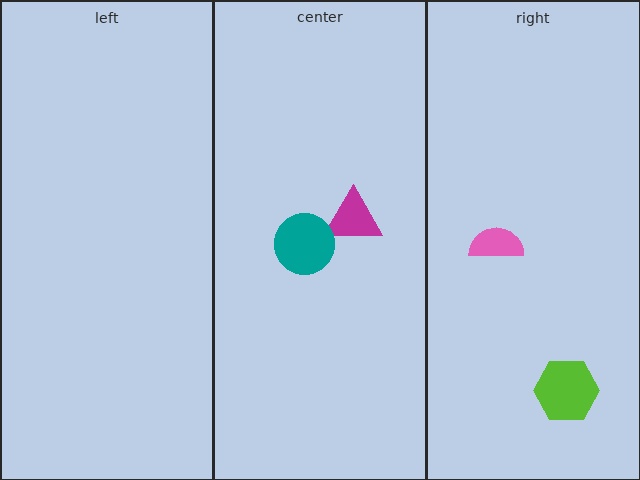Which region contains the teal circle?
The center region.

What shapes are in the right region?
The lime hexagon, the pink semicircle.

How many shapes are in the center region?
2.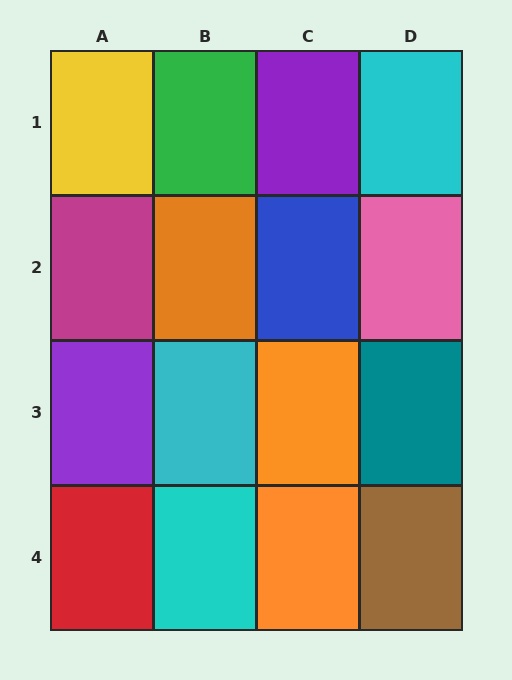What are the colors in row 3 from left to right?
Purple, cyan, orange, teal.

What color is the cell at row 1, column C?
Purple.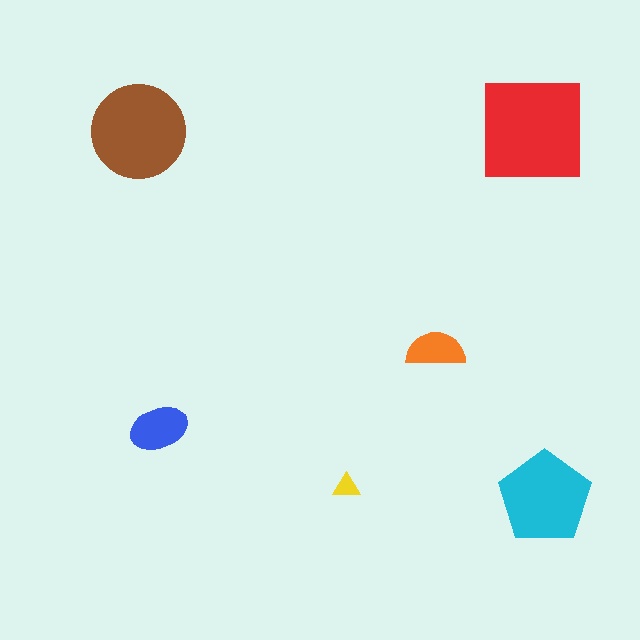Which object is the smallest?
The yellow triangle.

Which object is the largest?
The red square.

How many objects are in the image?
There are 6 objects in the image.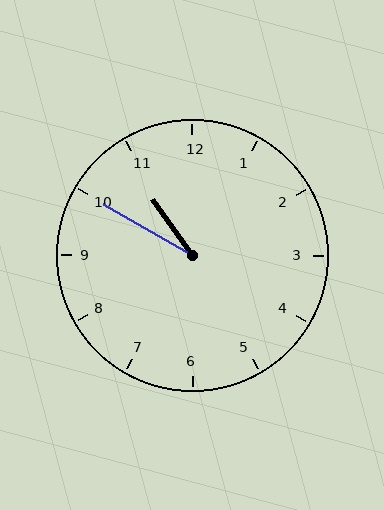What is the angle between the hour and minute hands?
Approximately 25 degrees.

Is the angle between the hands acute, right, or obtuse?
It is acute.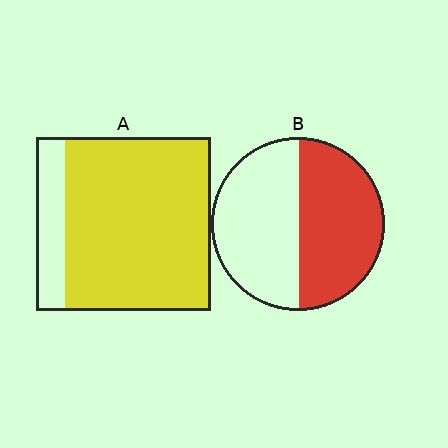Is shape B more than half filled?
Roughly half.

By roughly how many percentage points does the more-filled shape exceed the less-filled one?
By roughly 35 percentage points (A over B).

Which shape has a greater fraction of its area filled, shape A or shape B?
Shape A.